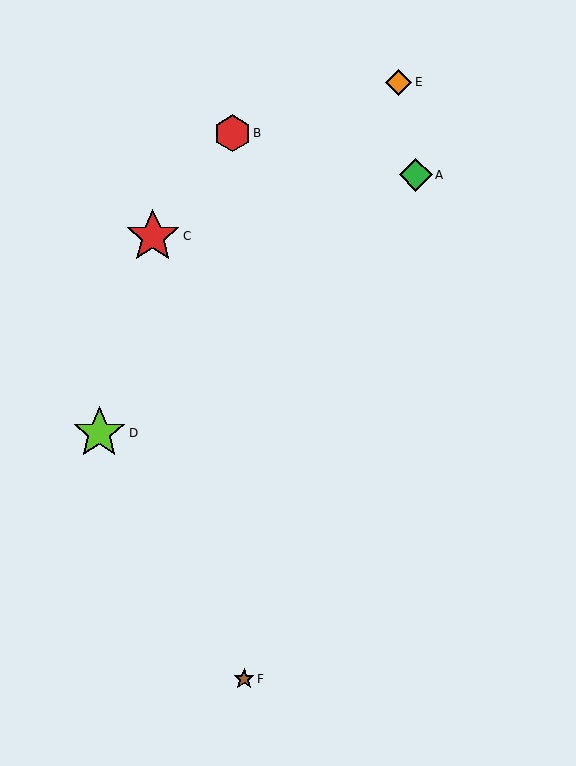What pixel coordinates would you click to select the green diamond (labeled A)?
Click at (416, 175) to select the green diamond A.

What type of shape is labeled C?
Shape C is a red star.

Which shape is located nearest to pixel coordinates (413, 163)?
The green diamond (labeled A) at (416, 175) is nearest to that location.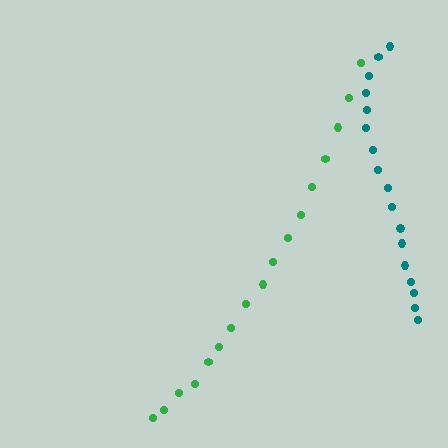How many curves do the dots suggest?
There are 2 distinct paths.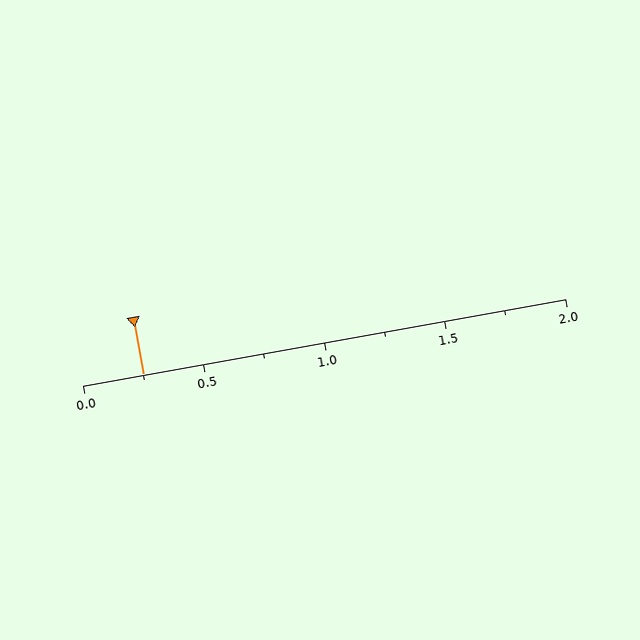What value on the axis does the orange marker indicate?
The marker indicates approximately 0.25.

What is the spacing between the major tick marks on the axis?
The major ticks are spaced 0.5 apart.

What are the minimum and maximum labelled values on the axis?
The axis runs from 0.0 to 2.0.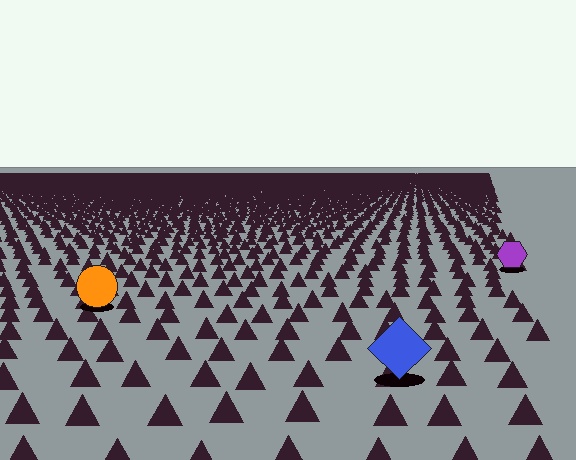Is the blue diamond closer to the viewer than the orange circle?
Yes. The blue diamond is closer — you can tell from the texture gradient: the ground texture is coarser near it.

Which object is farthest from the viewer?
The purple hexagon is farthest from the viewer. It appears smaller and the ground texture around it is denser.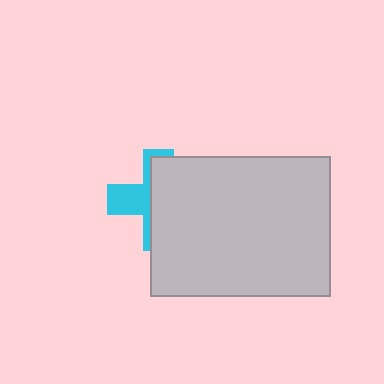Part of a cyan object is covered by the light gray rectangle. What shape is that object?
It is a cross.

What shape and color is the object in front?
The object in front is a light gray rectangle.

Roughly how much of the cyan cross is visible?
A small part of it is visible (roughly 36%).